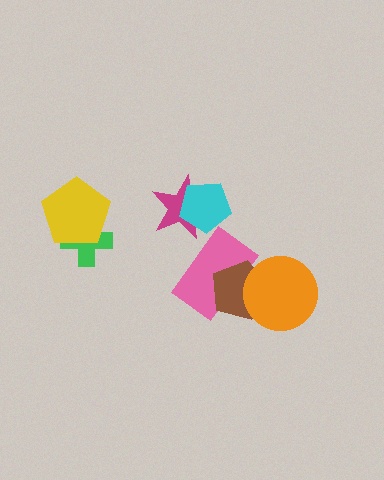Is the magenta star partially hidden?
Yes, it is partially covered by another shape.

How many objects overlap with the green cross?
1 object overlaps with the green cross.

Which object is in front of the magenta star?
The cyan pentagon is in front of the magenta star.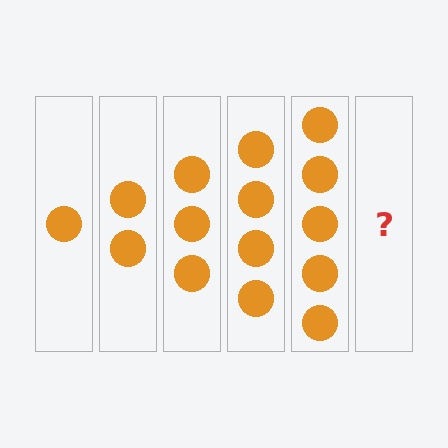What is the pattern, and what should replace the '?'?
The pattern is that each step adds one more circle. The '?' should be 6 circles.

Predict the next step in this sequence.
The next step is 6 circles.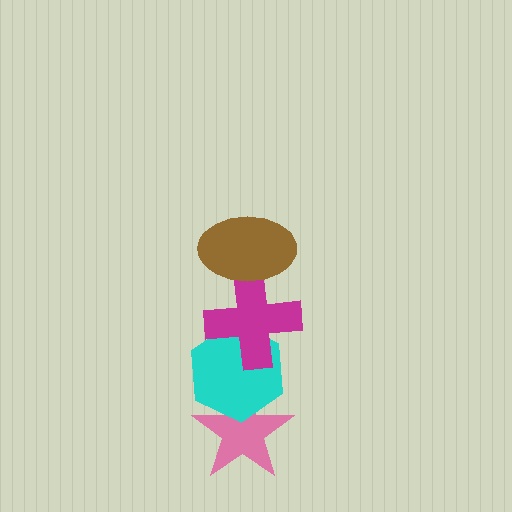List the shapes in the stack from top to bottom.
From top to bottom: the brown ellipse, the magenta cross, the cyan hexagon, the pink star.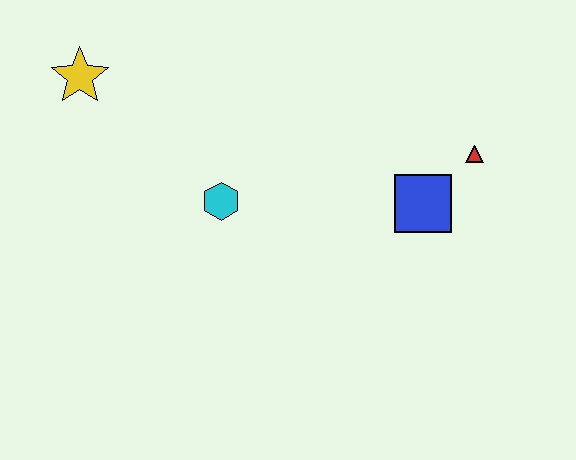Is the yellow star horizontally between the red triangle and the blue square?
No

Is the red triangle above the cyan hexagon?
Yes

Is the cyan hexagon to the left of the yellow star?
No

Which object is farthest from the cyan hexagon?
The red triangle is farthest from the cyan hexagon.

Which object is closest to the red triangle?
The blue square is closest to the red triangle.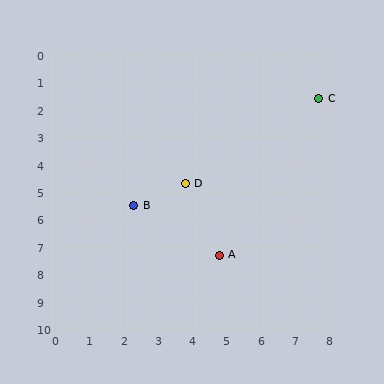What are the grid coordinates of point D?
Point D is at approximately (3.8, 4.7).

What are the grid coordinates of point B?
Point B is at approximately (2.3, 5.5).